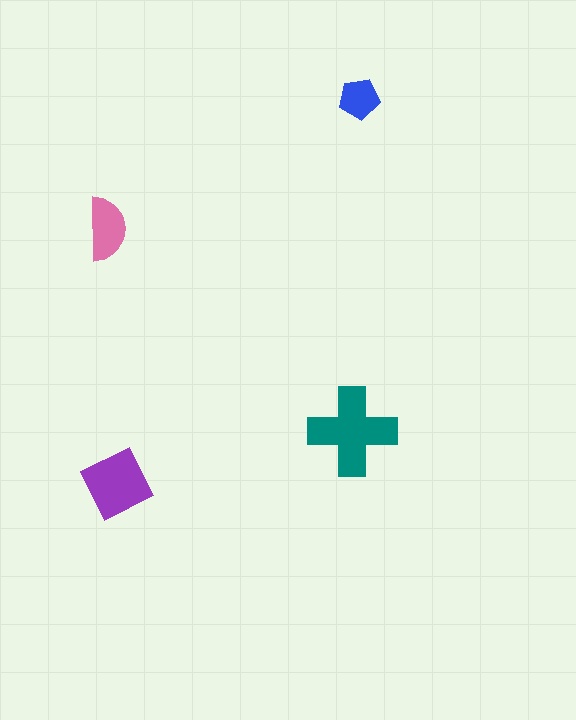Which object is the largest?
The teal cross.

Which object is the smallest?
The blue pentagon.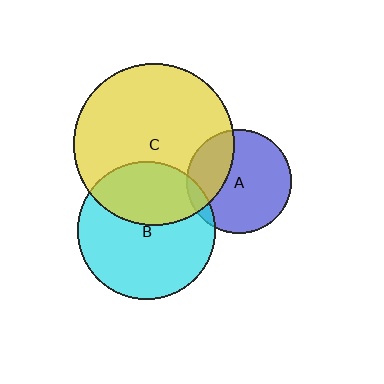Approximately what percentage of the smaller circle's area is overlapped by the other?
Approximately 10%.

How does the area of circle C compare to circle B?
Approximately 1.4 times.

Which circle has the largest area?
Circle C (yellow).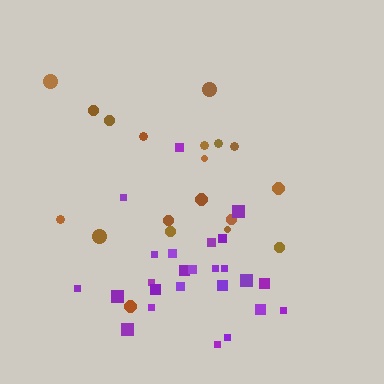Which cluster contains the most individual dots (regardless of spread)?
Purple (25).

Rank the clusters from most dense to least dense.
purple, brown.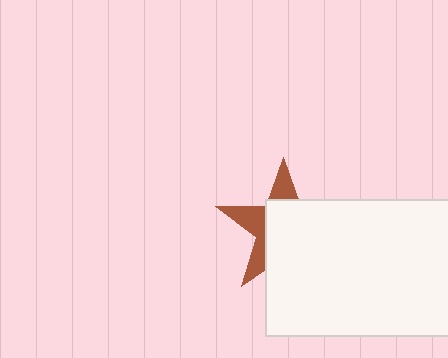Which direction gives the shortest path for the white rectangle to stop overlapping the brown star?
Moving toward the lower-right gives the shortest separation.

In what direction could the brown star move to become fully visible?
The brown star could move toward the upper-left. That would shift it out from behind the white rectangle entirely.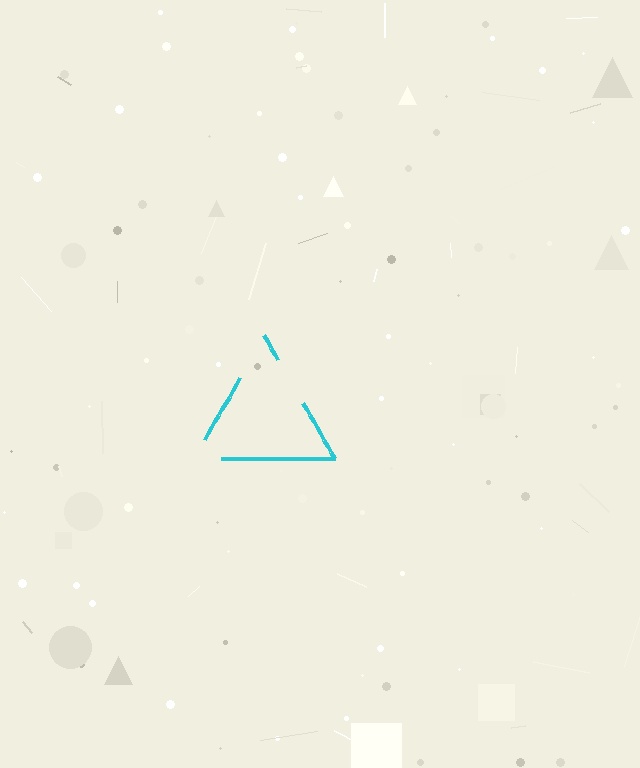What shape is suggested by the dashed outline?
The dashed outline suggests a triangle.